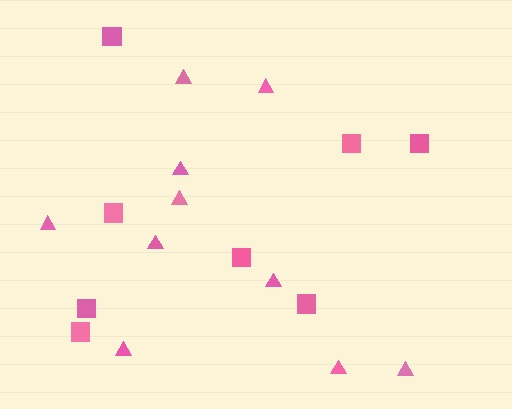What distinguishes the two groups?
There are 2 groups: one group of squares (8) and one group of triangles (10).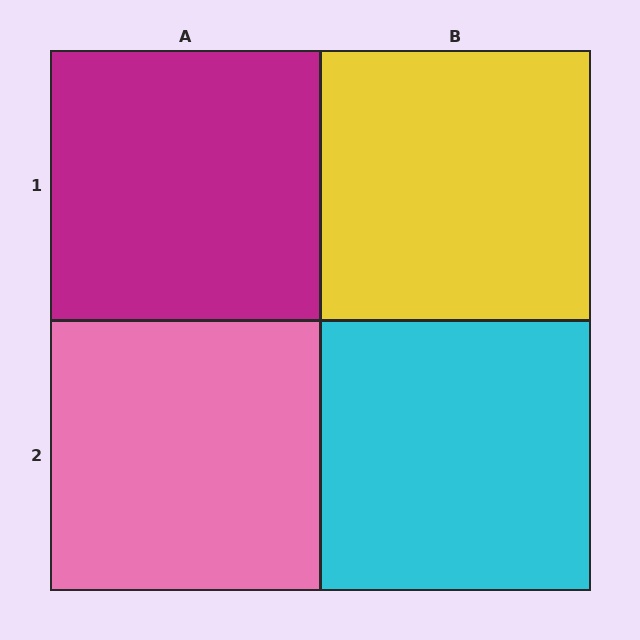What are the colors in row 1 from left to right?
Magenta, yellow.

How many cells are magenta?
1 cell is magenta.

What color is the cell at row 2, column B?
Cyan.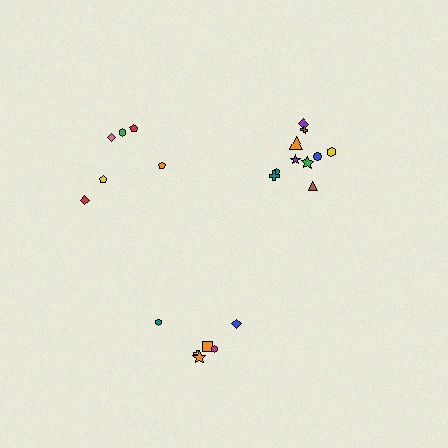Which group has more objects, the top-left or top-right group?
The top-right group.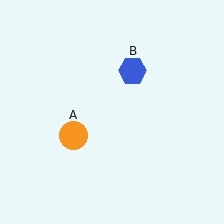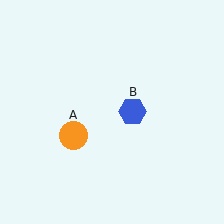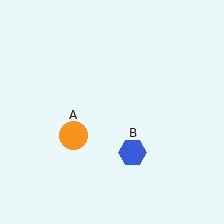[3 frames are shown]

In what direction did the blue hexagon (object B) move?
The blue hexagon (object B) moved down.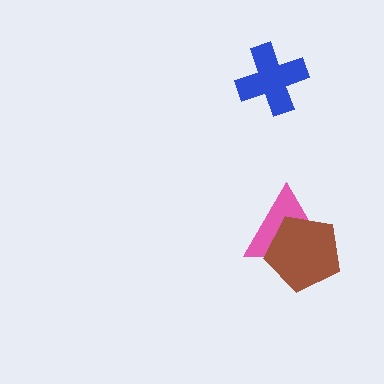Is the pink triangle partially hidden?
Yes, it is partially covered by another shape.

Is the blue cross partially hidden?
No, no other shape covers it.